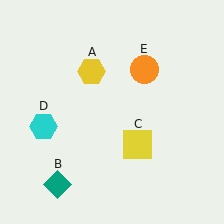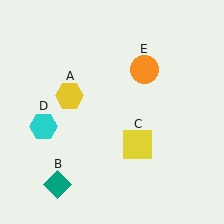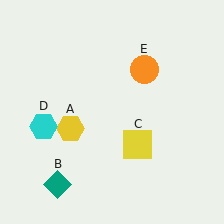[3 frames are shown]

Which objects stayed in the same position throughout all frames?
Teal diamond (object B) and yellow square (object C) and cyan hexagon (object D) and orange circle (object E) remained stationary.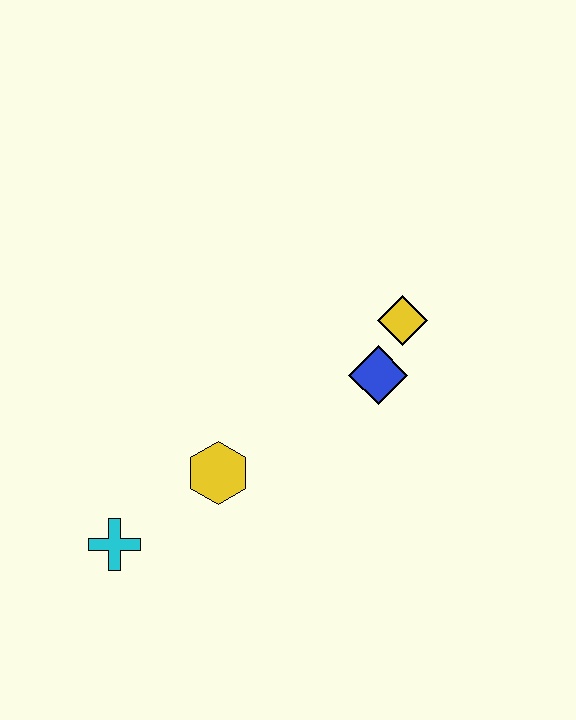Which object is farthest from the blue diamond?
The cyan cross is farthest from the blue diamond.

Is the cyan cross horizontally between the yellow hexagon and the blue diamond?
No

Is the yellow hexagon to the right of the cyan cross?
Yes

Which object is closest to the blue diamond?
The yellow diamond is closest to the blue diamond.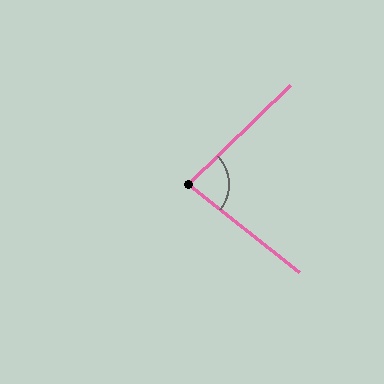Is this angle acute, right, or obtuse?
It is acute.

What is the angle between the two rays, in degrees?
Approximately 83 degrees.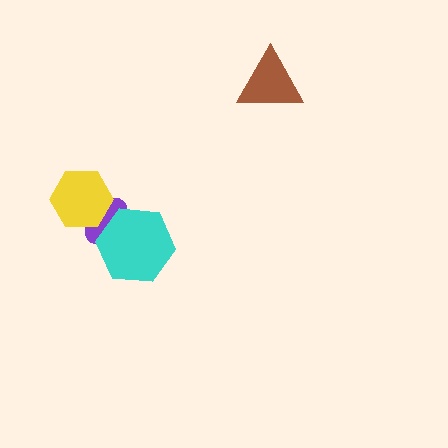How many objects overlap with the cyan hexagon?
1 object overlaps with the cyan hexagon.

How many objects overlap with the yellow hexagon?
1 object overlaps with the yellow hexagon.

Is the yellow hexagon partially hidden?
No, no other shape covers it.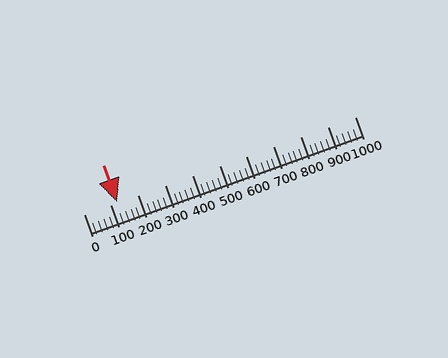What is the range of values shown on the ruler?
The ruler shows values from 0 to 1000.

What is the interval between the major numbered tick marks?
The major tick marks are spaced 100 units apart.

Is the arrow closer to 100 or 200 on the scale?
The arrow is closer to 100.